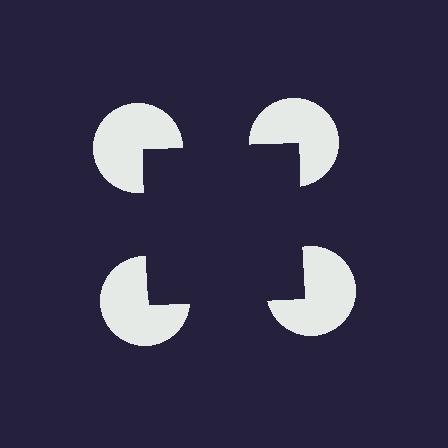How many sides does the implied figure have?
4 sides.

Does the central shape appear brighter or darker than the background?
It typically appears slightly darker than the background, even though no actual brightness change is drawn.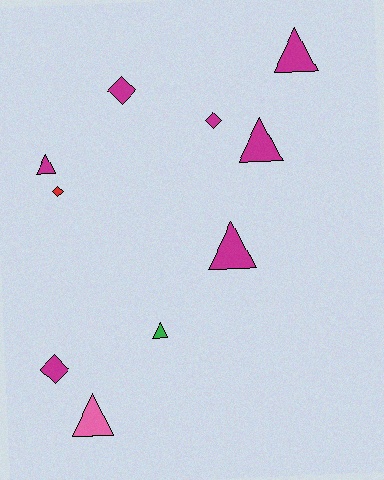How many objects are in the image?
There are 10 objects.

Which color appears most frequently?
Magenta, with 7 objects.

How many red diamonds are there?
There is 1 red diamond.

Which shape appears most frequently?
Triangle, with 6 objects.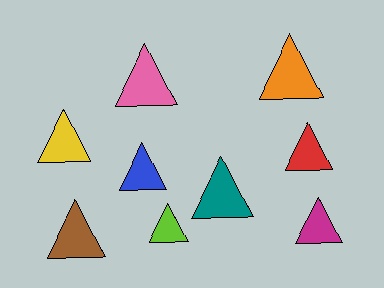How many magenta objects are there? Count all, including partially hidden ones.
There is 1 magenta object.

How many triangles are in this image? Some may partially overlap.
There are 9 triangles.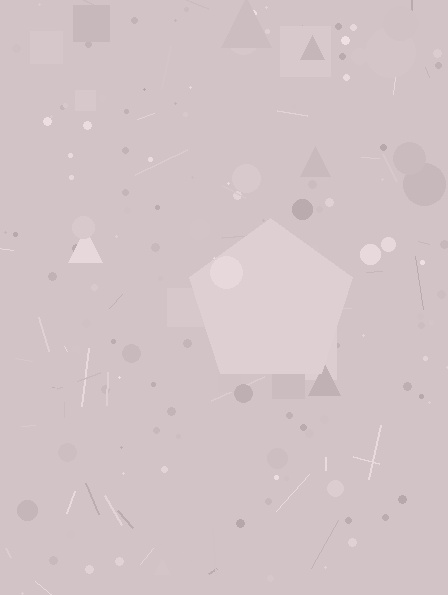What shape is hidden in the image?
A pentagon is hidden in the image.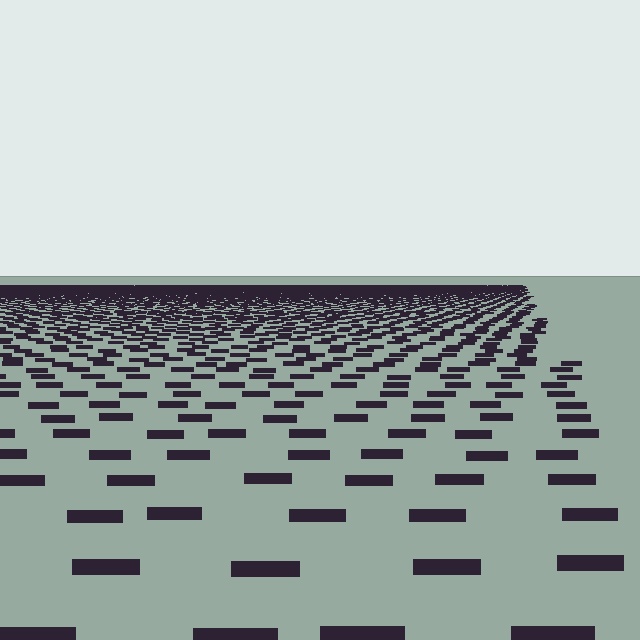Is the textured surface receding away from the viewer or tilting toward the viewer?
The surface is receding away from the viewer. Texture elements get smaller and denser toward the top.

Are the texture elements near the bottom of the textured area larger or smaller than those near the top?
Larger. Near the bottom, elements are closer to the viewer and appear at a bigger on-screen size.